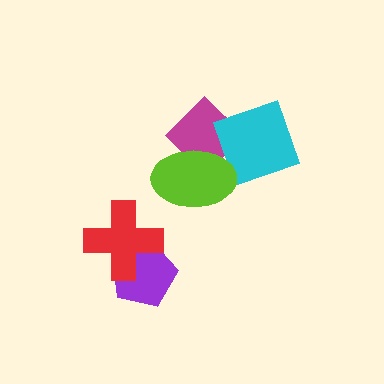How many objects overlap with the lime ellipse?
2 objects overlap with the lime ellipse.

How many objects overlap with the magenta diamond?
2 objects overlap with the magenta diamond.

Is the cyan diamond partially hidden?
Yes, it is partially covered by another shape.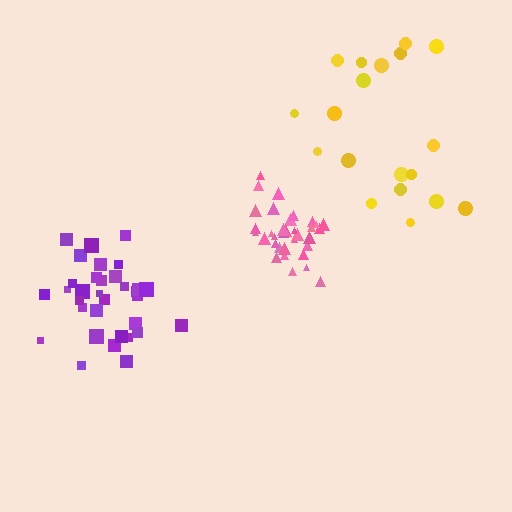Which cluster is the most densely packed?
Pink.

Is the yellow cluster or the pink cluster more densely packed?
Pink.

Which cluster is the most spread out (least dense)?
Yellow.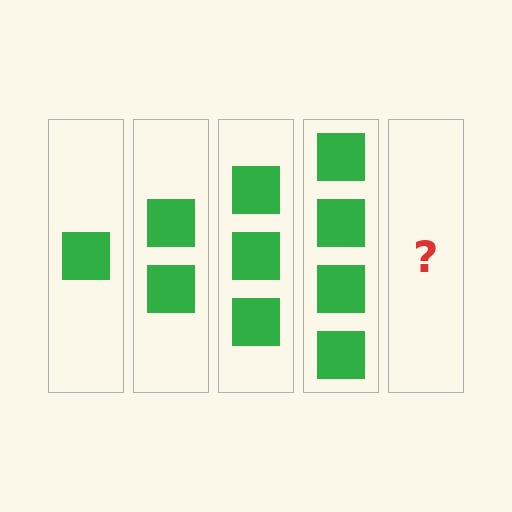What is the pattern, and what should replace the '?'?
The pattern is that each step adds one more square. The '?' should be 5 squares.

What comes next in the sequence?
The next element should be 5 squares.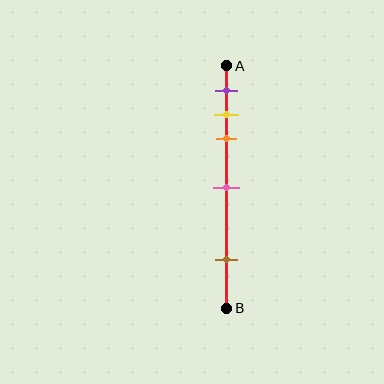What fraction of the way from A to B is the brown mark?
The brown mark is approximately 80% (0.8) of the way from A to B.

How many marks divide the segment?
There are 5 marks dividing the segment.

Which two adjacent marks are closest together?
The yellow and orange marks are the closest adjacent pair.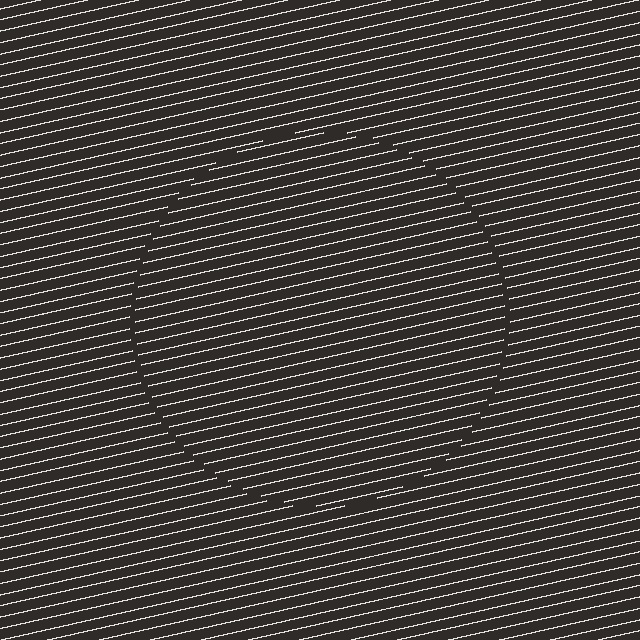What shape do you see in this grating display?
An illusory circle. The interior of the shape contains the same grating, shifted by half a period — the contour is defined by the phase discontinuity where line-ends from the inner and outer gratings abut.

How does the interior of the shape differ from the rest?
The interior of the shape contains the same grating, shifted by half a period — the contour is defined by the phase discontinuity where line-ends from the inner and outer gratings abut.